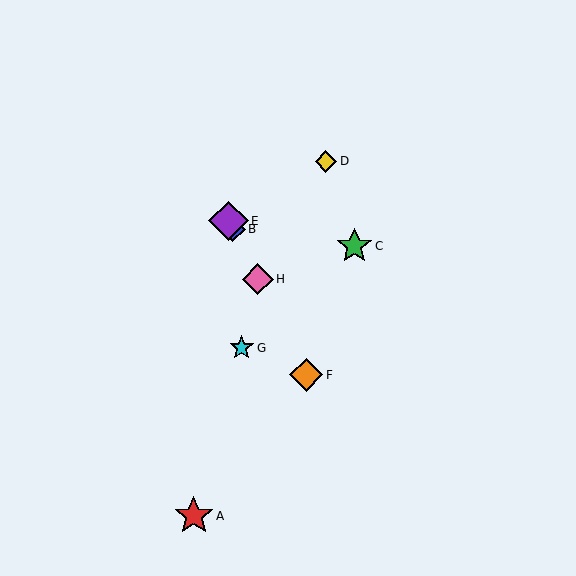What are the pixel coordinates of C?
Object C is at (354, 246).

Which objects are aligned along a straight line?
Objects B, E, F, H are aligned along a straight line.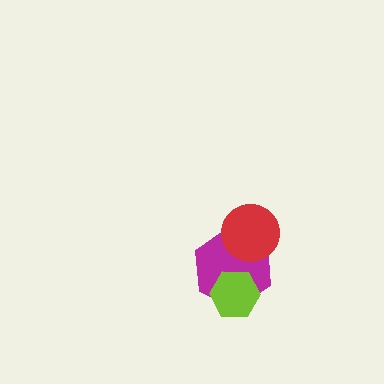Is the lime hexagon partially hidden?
No, no other shape covers it.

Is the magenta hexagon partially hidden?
Yes, it is partially covered by another shape.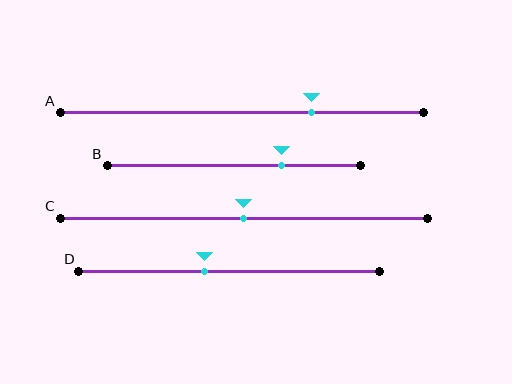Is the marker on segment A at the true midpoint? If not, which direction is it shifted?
No, the marker on segment A is shifted to the right by about 19% of the segment length.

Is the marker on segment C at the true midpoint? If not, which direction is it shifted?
Yes, the marker on segment C is at the true midpoint.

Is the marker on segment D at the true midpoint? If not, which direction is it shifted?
No, the marker on segment D is shifted to the left by about 8% of the segment length.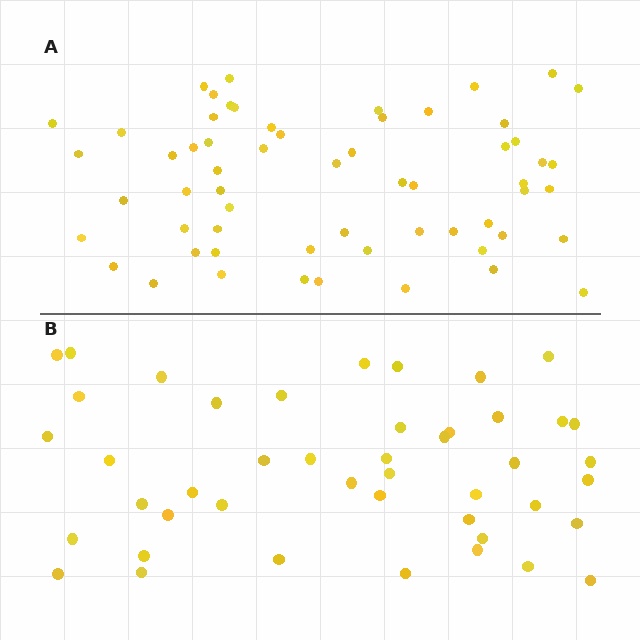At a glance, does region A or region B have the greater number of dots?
Region A (the top region) has more dots.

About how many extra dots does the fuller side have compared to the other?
Region A has approximately 15 more dots than region B.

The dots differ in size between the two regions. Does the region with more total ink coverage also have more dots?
No. Region B has more total ink coverage because its dots are larger, but region A actually contains more individual dots. Total area can be misleading — the number of items is what matters here.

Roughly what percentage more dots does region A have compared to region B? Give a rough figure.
About 35% more.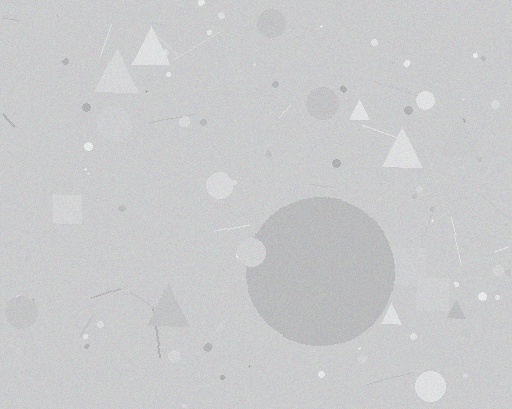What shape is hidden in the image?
A circle is hidden in the image.